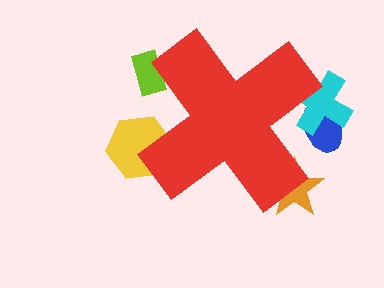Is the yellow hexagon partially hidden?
Yes, the yellow hexagon is partially hidden behind the red cross.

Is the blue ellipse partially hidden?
Yes, the blue ellipse is partially hidden behind the red cross.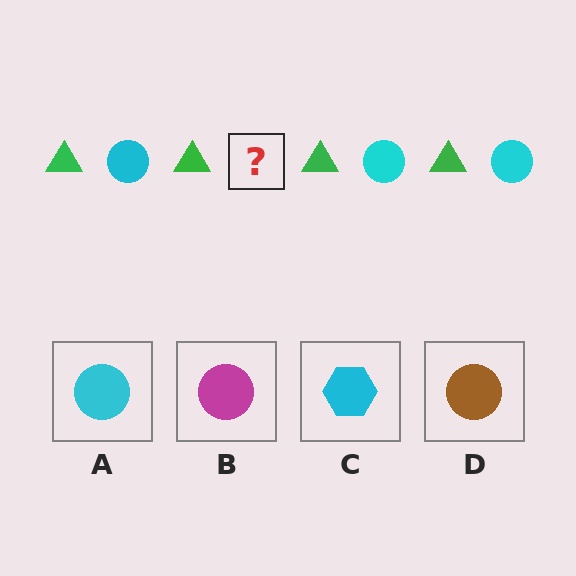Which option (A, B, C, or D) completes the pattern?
A.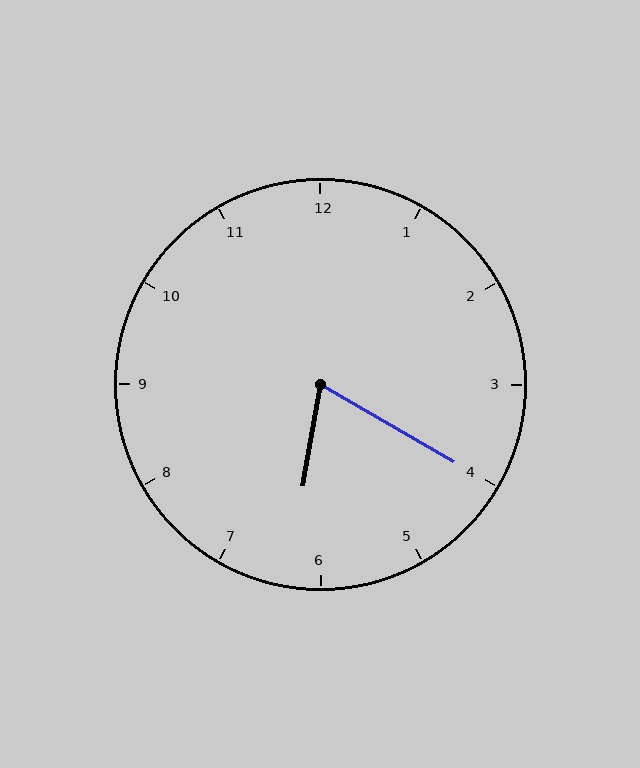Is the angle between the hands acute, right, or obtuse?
It is acute.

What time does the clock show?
6:20.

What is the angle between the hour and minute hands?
Approximately 70 degrees.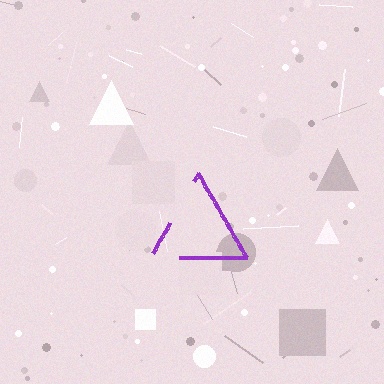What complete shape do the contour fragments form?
The contour fragments form a triangle.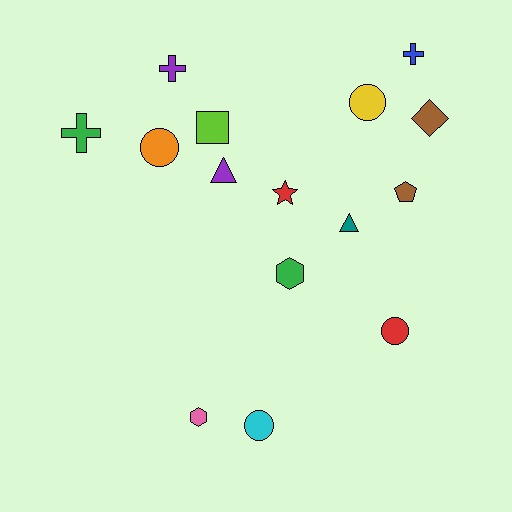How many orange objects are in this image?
There is 1 orange object.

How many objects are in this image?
There are 15 objects.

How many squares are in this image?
There is 1 square.